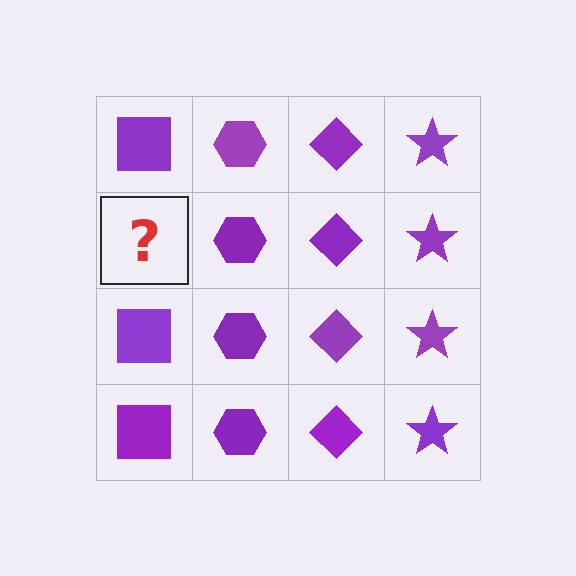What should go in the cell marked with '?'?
The missing cell should contain a purple square.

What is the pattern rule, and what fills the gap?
The rule is that each column has a consistent shape. The gap should be filled with a purple square.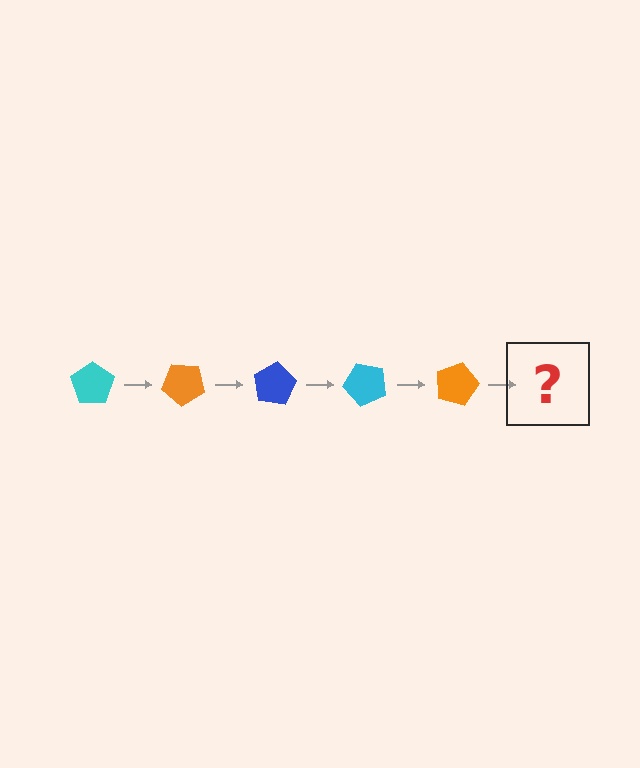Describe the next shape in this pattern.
It should be a blue pentagon, rotated 200 degrees from the start.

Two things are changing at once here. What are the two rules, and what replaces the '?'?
The two rules are that it rotates 40 degrees each step and the color cycles through cyan, orange, and blue. The '?' should be a blue pentagon, rotated 200 degrees from the start.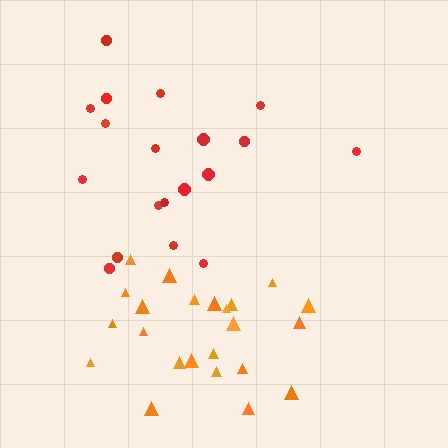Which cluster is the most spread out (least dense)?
Red.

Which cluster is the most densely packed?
Orange.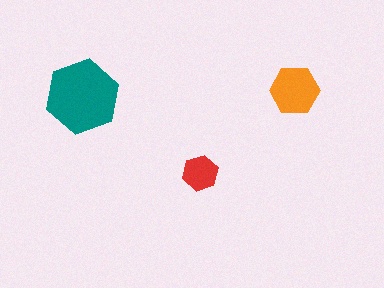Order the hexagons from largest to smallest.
the teal one, the orange one, the red one.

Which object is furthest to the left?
The teal hexagon is leftmost.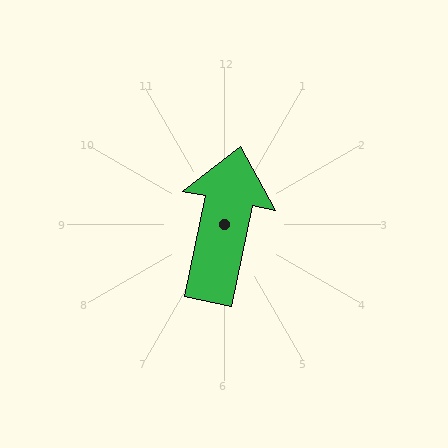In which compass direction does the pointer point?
North.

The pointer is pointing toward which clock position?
Roughly 12 o'clock.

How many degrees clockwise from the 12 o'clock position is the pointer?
Approximately 12 degrees.